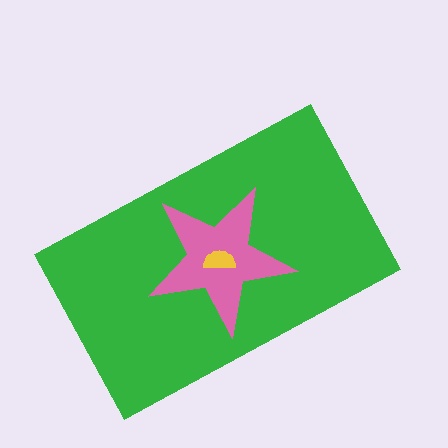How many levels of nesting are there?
3.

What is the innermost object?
The yellow semicircle.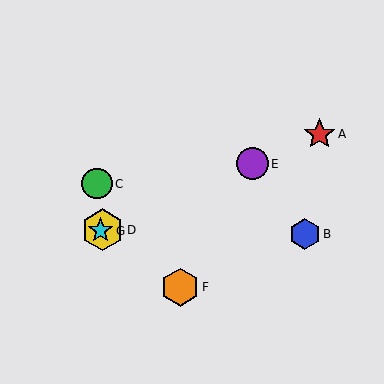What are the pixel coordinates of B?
Object B is at (305, 234).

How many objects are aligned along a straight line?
4 objects (A, D, E, G) are aligned along a straight line.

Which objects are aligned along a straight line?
Objects A, D, E, G are aligned along a straight line.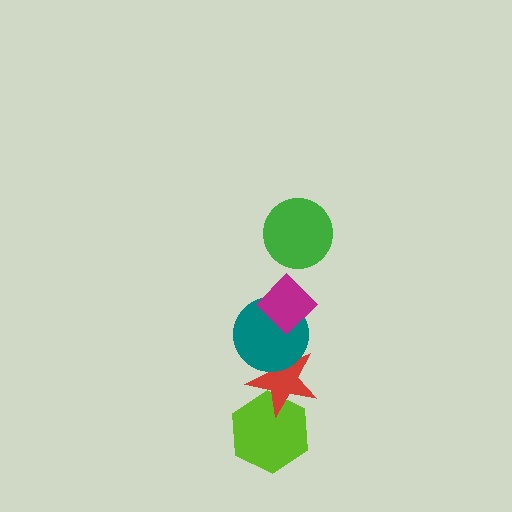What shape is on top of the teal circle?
The magenta diamond is on top of the teal circle.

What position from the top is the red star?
The red star is 4th from the top.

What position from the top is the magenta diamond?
The magenta diamond is 2nd from the top.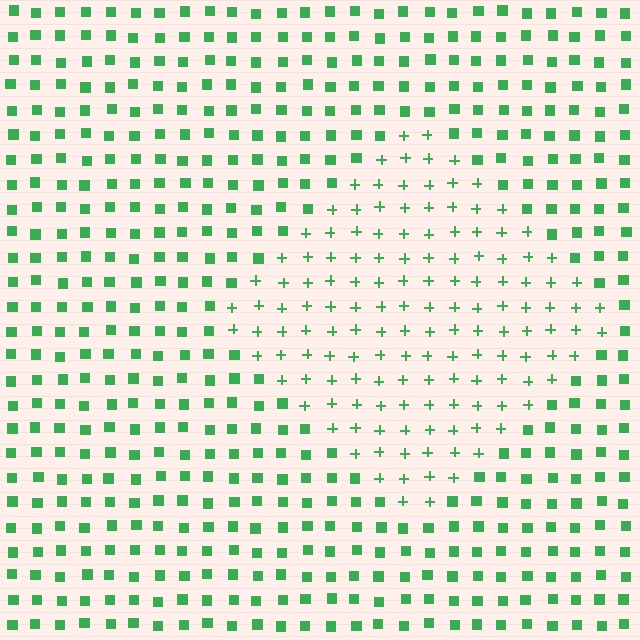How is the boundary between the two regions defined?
The boundary is defined by a change in element shape: plus signs inside vs. squares outside. All elements share the same color and spacing.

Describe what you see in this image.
The image is filled with small green elements arranged in a uniform grid. A diamond-shaped region contains plus signs, while the surrounding area contains squares. The boundary is defined purely by the change in element shape.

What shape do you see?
I see a diamond.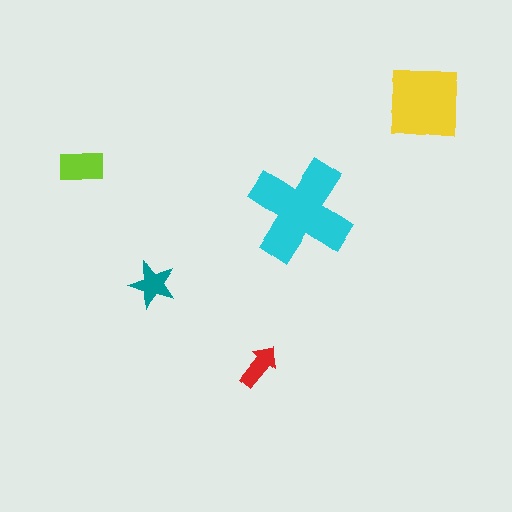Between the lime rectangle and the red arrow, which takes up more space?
The lime rectangle.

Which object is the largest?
The cyan cross.